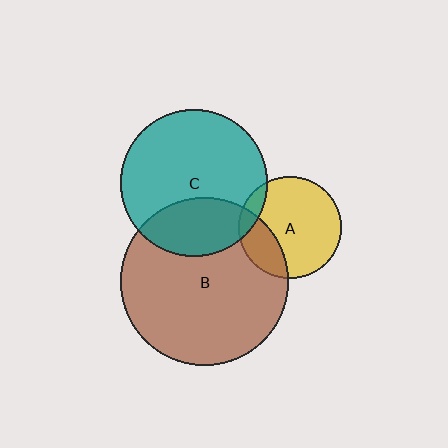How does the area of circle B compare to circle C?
Approximately 1.3 times.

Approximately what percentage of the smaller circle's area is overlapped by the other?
Approximately 30%.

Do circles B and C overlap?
Yes.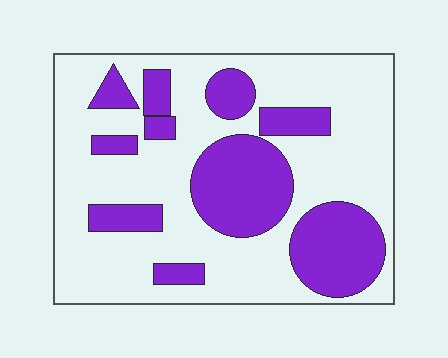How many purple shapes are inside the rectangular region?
10.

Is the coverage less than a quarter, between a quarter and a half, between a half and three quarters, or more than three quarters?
Between a quarter and a half.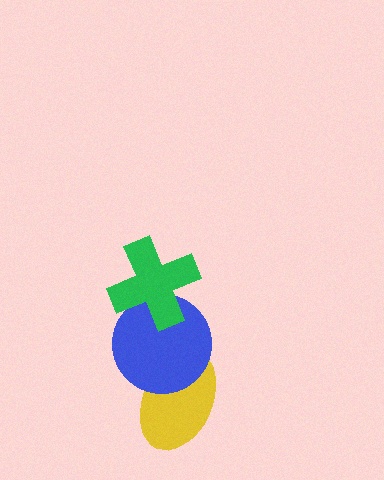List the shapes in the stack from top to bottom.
From top to bottom: the green cross, the blue circle, the yellow ellipse.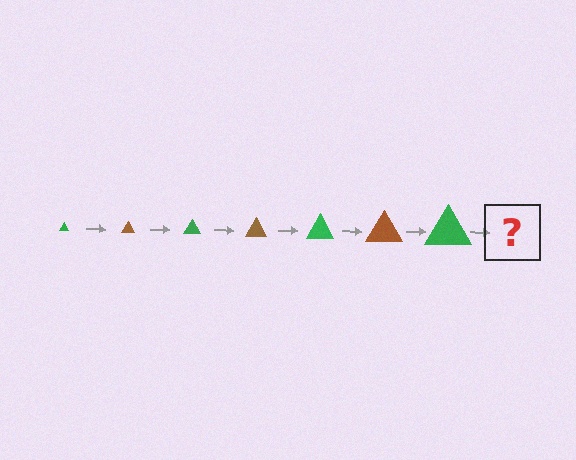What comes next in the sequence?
The next element should be a brown triangle, larger than the previous one.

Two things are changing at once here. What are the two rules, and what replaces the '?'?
The two rules are that the triangle grows larger each step and the color cycles through green and brown. The '?' should be a brown triangle, larger than the previous one.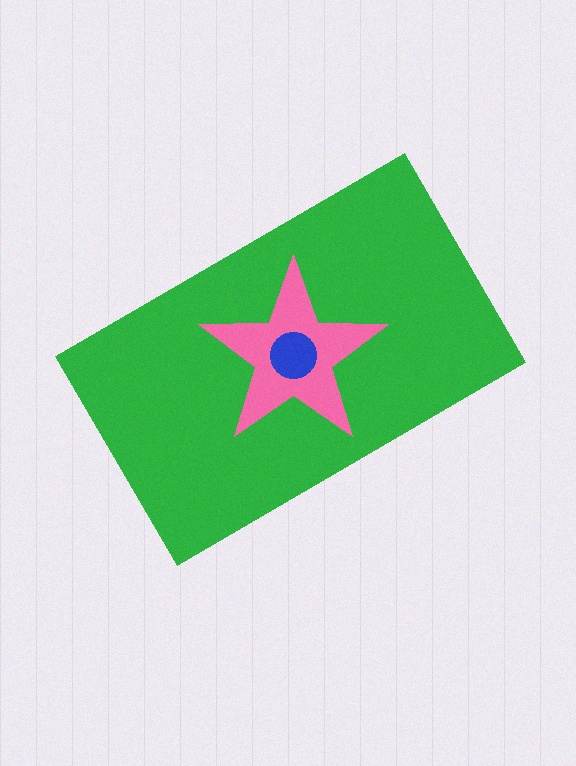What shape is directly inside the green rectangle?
The pink star.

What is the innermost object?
The blue circle.